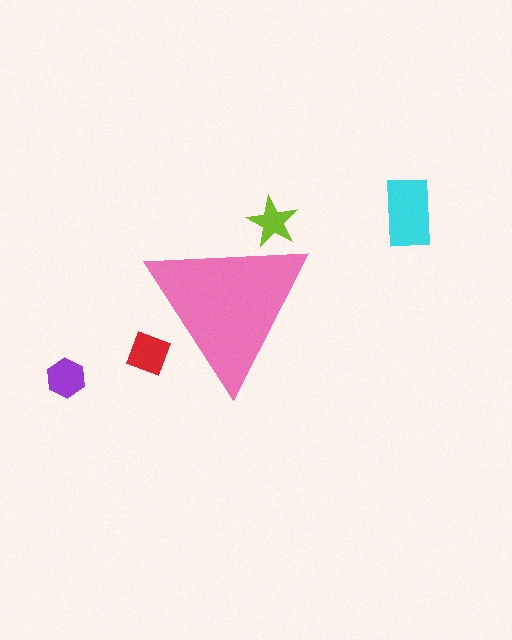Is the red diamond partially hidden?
Yes, the red diamond is partially hidden behind the pink triangle.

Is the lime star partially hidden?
Yes, the lime star is partially hidden behind the pink triangle.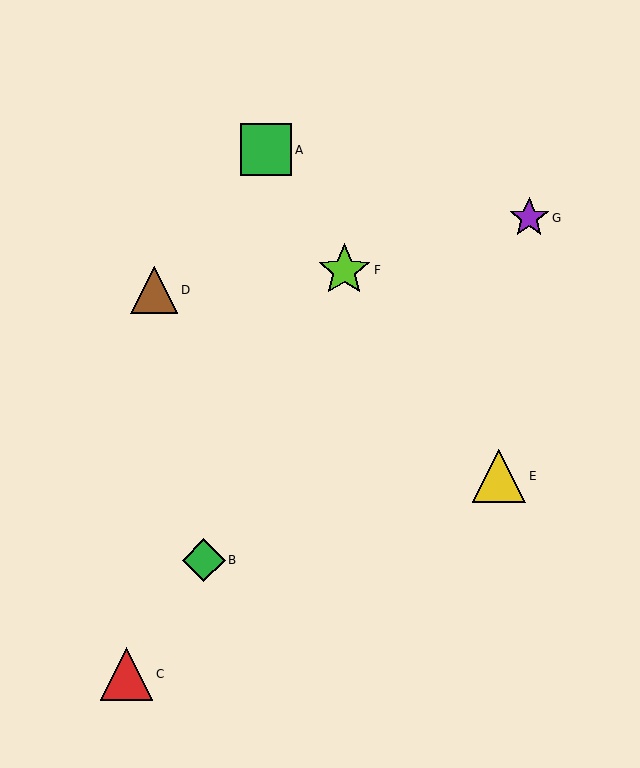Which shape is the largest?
The yellow triangle (labeled E) is the largest.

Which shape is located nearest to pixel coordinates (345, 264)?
The lime star (labeled F) at (344, 270) is nearest to that location.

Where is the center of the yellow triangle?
The center of the yellow triangle is at (499, 476).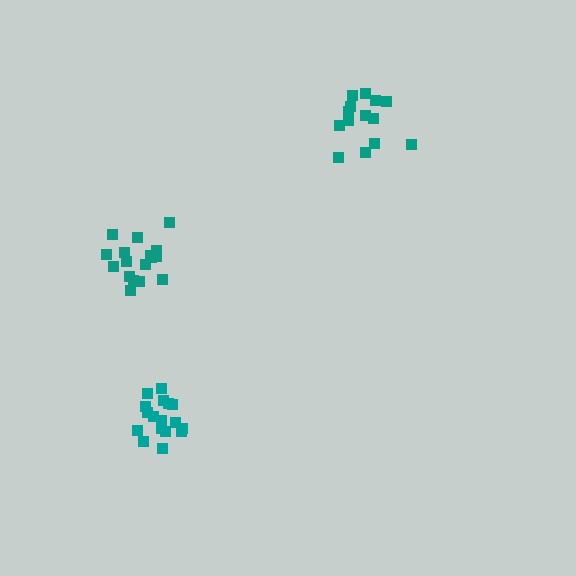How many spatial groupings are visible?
There are 3 spatial groupings.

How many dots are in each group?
Group 1: 14 dots, Group 2: 17 dots, Group 3: 17 dots (48 total).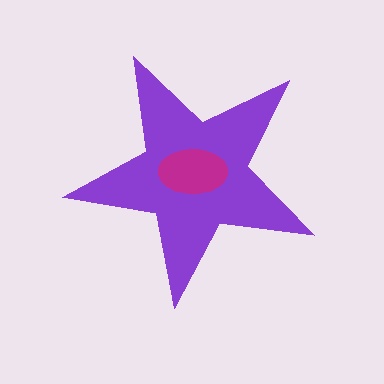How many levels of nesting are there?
2.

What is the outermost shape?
The purple star.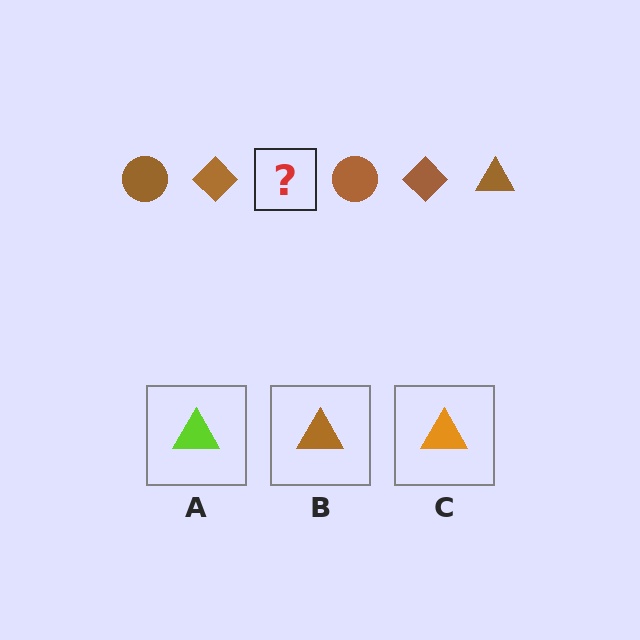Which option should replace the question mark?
Option B.